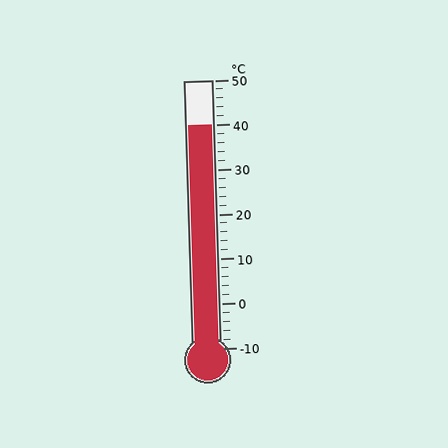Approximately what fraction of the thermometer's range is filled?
The thermometer is filled to approximately 85% of its range.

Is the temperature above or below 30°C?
The temperature is above 30°C.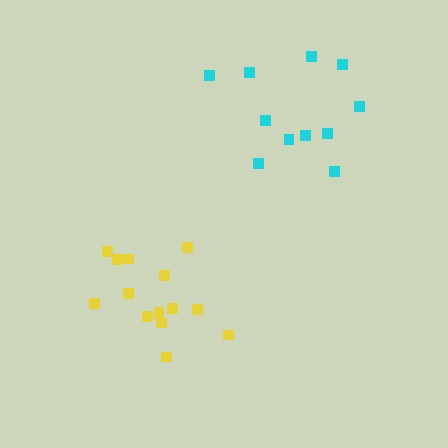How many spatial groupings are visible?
There are 2 spatial groupings.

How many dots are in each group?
Group 1: 14 dots, Group 2: 11 dots (25 total).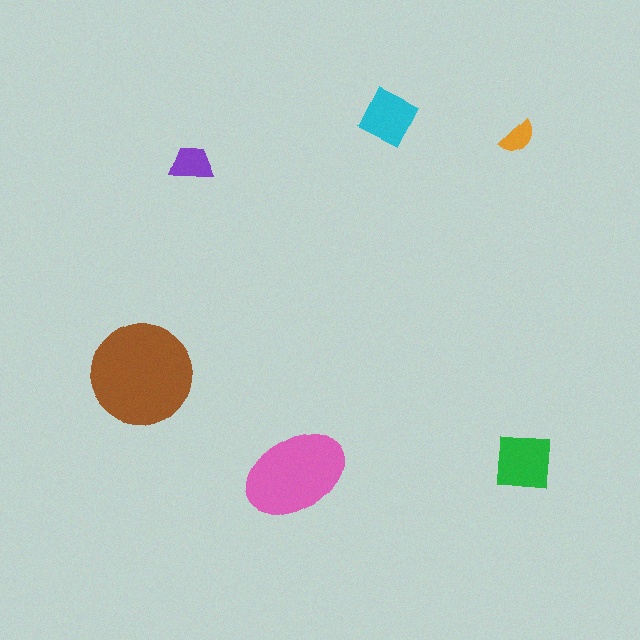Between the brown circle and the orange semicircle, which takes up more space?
The brown circle.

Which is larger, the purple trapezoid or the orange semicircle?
The purple trapezoid.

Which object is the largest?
The brown circle.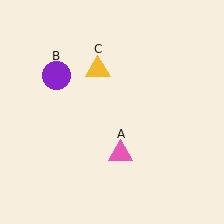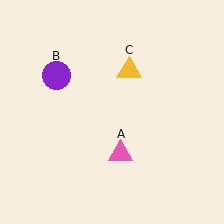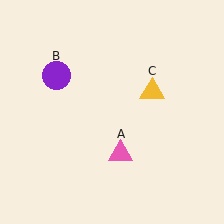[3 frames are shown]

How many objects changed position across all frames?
1 object changed position: yellow triangle (object C).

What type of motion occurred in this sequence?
The yellow triangle (object C) rotated clockwise around the center of the scene.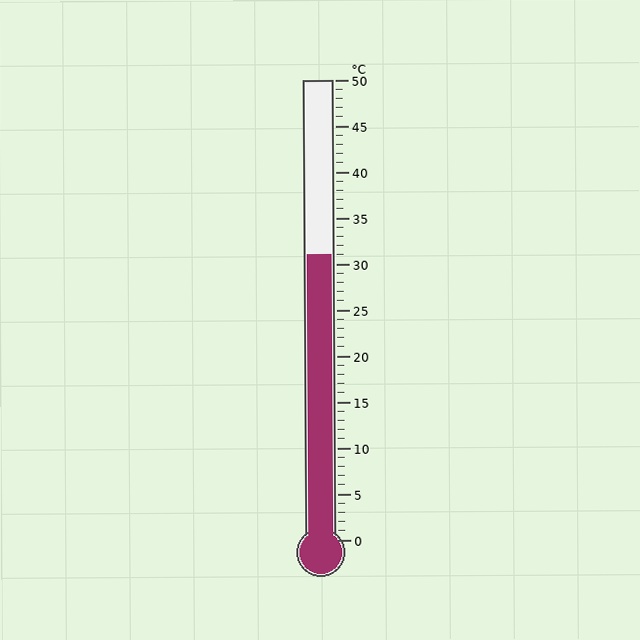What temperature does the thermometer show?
The thermometer shows approximately 31°C.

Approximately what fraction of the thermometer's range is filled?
The thermometer is filled to approximately 60% of its range.